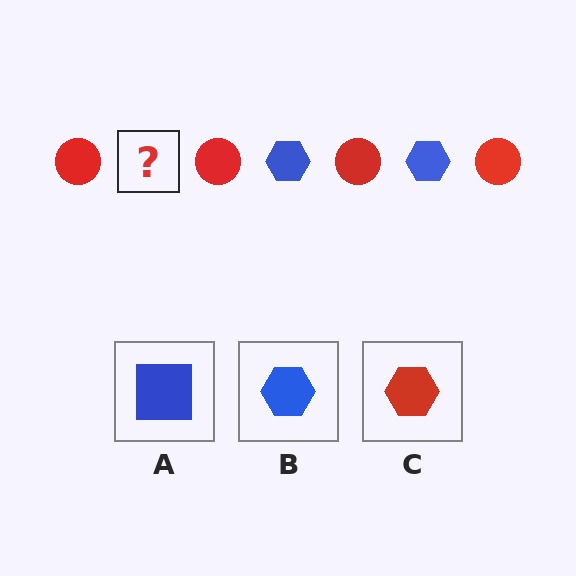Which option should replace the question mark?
Option B.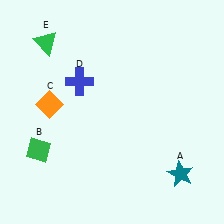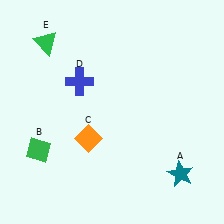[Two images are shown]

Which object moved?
The orange diamond (C) moved right.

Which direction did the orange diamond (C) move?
The orange diamond (C) moved right.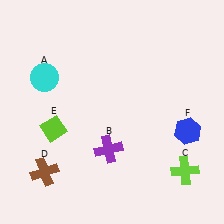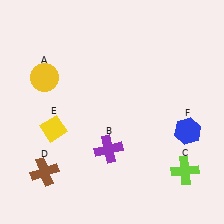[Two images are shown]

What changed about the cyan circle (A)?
In Image 1, A is cyan. In Image 2, it changed to yellow.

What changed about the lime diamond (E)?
In Image 1, E is lime. In Image 2, it changed to yellow.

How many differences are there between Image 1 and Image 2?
There are 2 differences between the two images.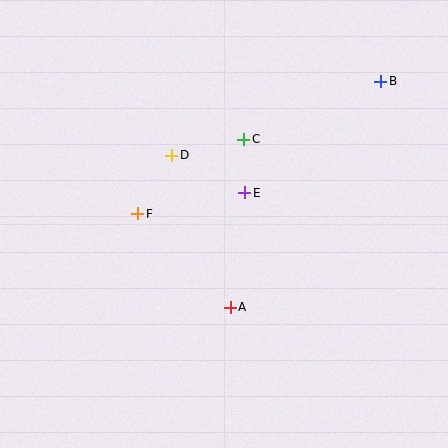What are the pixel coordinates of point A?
Point A is at (230, 307).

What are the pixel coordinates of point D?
Point D is at (172, 155).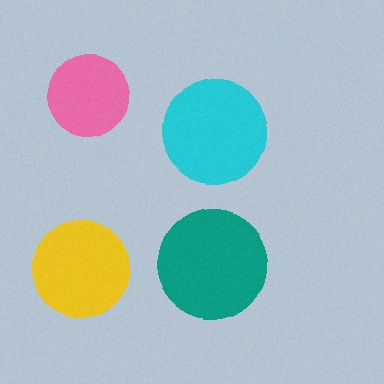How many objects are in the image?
There are 4 objects in the image.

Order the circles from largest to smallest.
the teal one, the cyan one, the yellow one, the pink one.